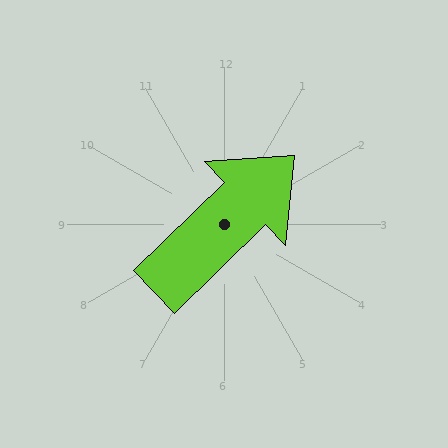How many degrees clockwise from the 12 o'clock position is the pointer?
Approximately 46 degrees.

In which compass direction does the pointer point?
Northeast.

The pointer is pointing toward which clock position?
Roughly 2 o'clock.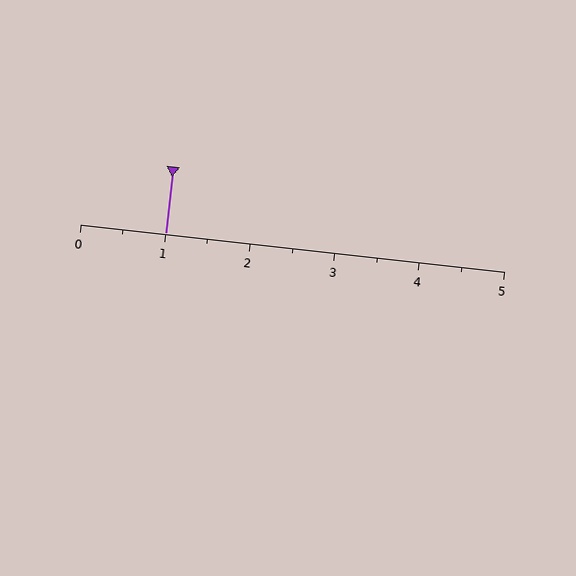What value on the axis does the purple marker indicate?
The marker indicates approximately 1.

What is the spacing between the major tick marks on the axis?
The major ticks are spaced 1 apart.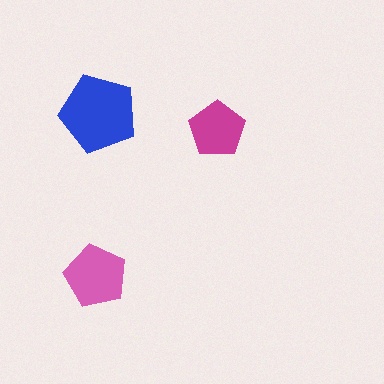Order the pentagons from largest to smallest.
the blue one, the pink one, the magenta one.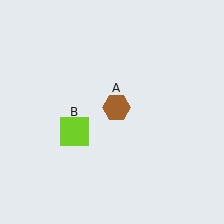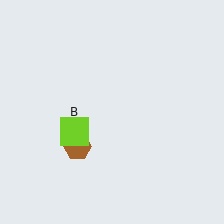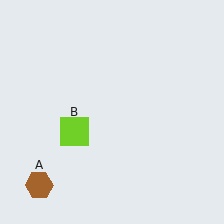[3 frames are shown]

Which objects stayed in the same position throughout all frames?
Lime square (object B) remained stationary.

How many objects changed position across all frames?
1 object changed position: brown hexagon (object A).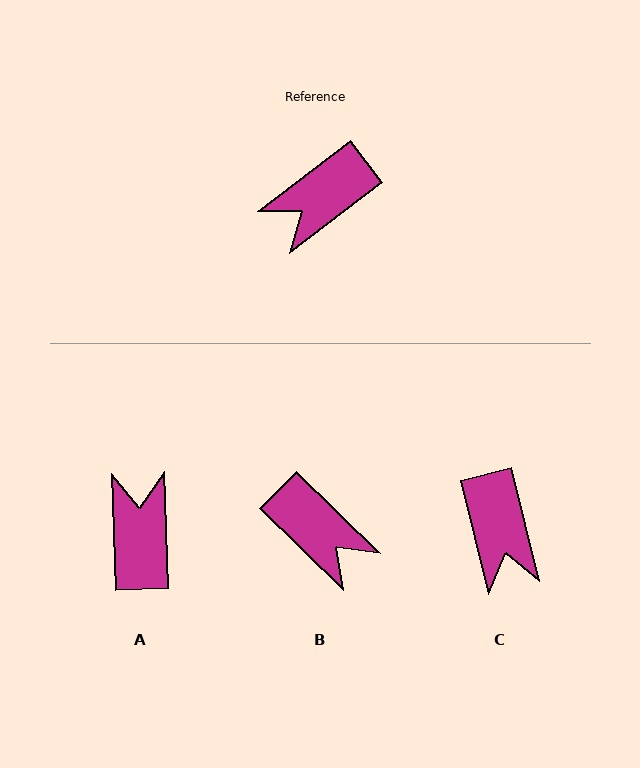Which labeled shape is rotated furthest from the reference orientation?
A, about 125 degrees away.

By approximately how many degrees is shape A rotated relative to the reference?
Approximately 125 degrees clockwise.